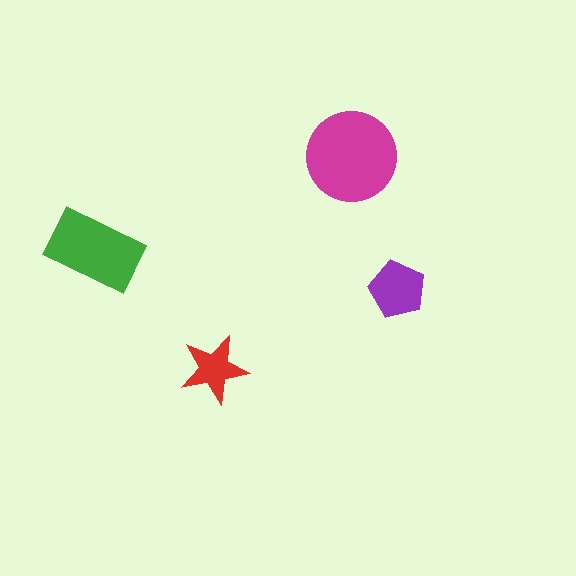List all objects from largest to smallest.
The magenta circle, the green rectangle, the purple pentagon, the red star.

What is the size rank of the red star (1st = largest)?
4th.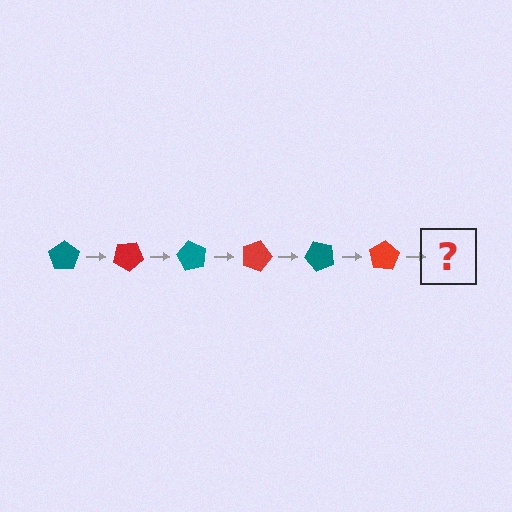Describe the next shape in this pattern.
It should be a teal pentagon, rotated 180 degrees from the start.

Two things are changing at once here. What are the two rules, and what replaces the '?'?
The two rules are that it rotates 30 degrees each step and the color cycles through teal and red. The '?' should be a teal pentagon, rotated 180 degrees from the start.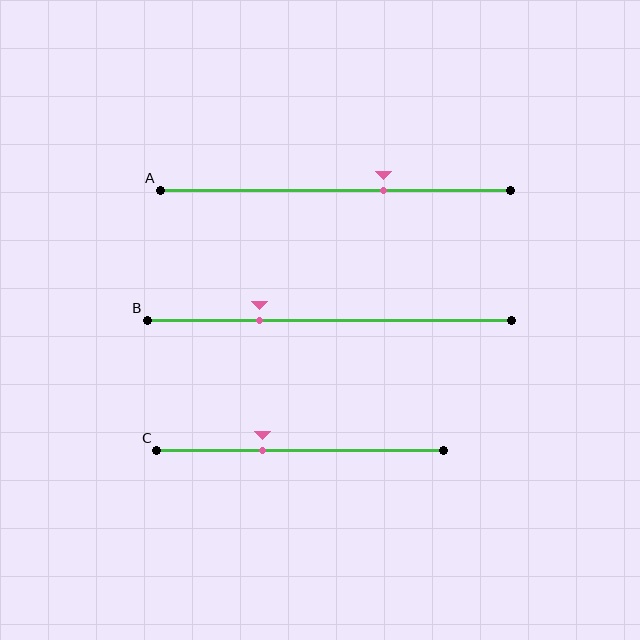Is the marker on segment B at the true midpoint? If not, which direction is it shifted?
No, the marker on segment B is shifted to the left by about 19% of the segment length.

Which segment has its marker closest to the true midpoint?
Segment C has its marker closest to the true midpoint.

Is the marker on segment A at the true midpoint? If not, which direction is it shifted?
No, the marker on segment A is shifted to the right by about 14% of the segment length.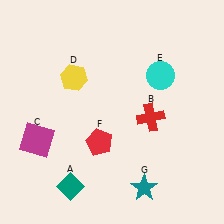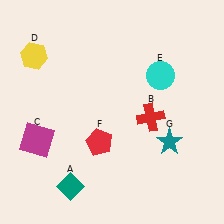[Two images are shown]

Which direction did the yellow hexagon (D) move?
The yellow hexagon (D) moved left.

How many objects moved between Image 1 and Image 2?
2 objects moved between the two images.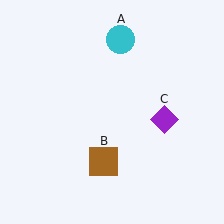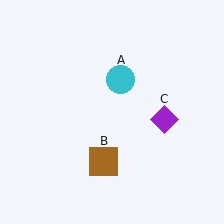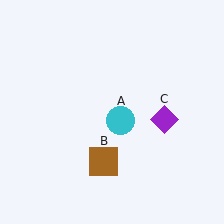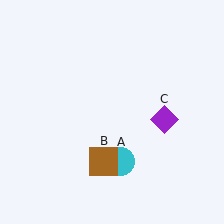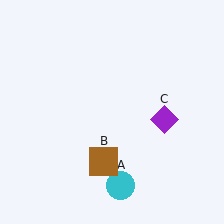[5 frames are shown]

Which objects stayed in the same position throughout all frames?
Brown square (object B) and purple diamond (object C) remained stationary.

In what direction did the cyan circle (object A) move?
The cyan circle (object A) moved down.